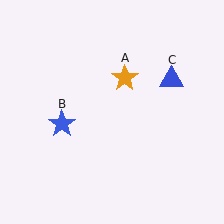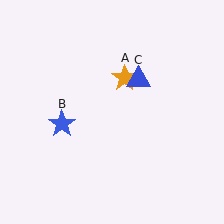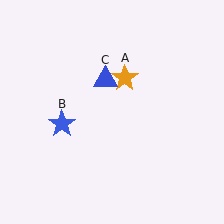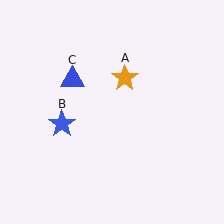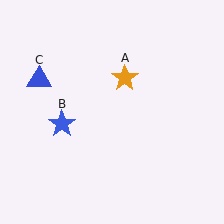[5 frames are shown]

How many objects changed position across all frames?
1 object changed position: blue triangle (object C).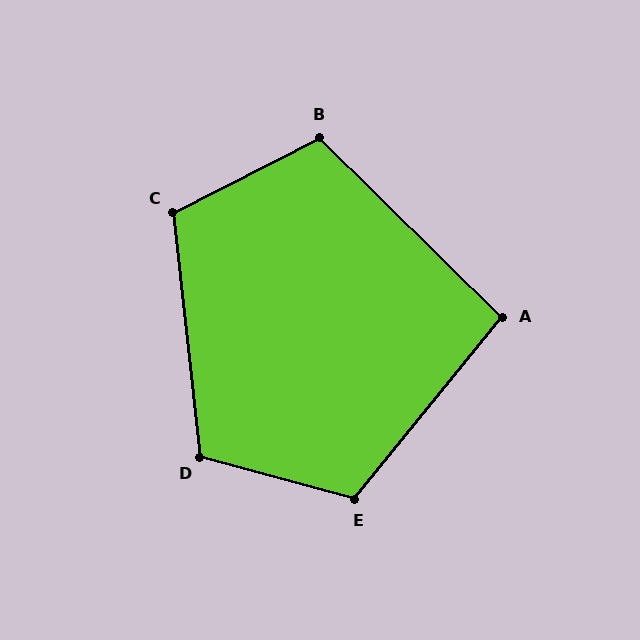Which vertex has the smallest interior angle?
A, at approximately 95 degrees.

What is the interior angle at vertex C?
Approximately 111 degrees (obtuse).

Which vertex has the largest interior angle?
E, at approximately 114 degrees.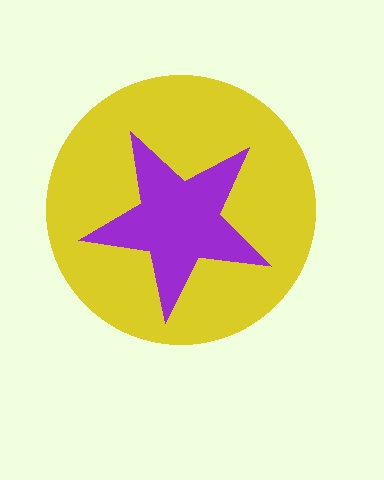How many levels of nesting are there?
2.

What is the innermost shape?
The purple star.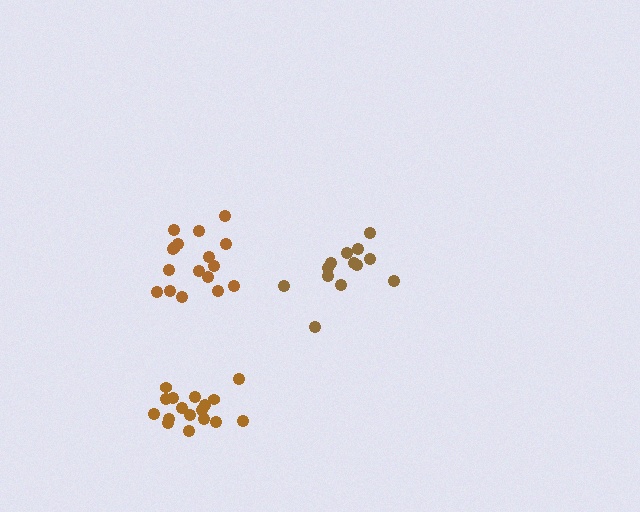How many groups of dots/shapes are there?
There are 3 groups.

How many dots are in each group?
Group 1: 17 dots, Group 2: 13 dots, Group 3: 17 dots (47 total).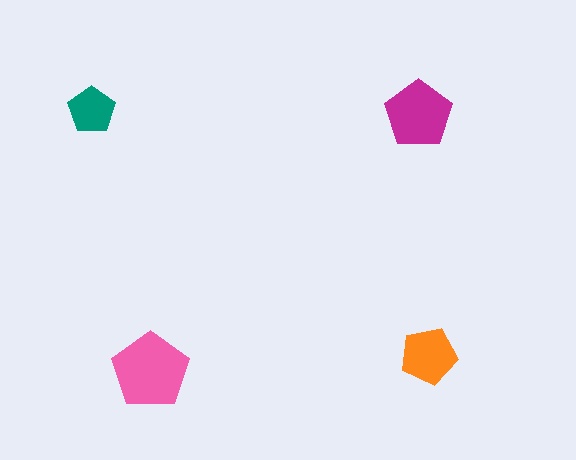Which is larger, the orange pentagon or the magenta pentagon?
The magenta one.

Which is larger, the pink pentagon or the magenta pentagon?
The pink one.